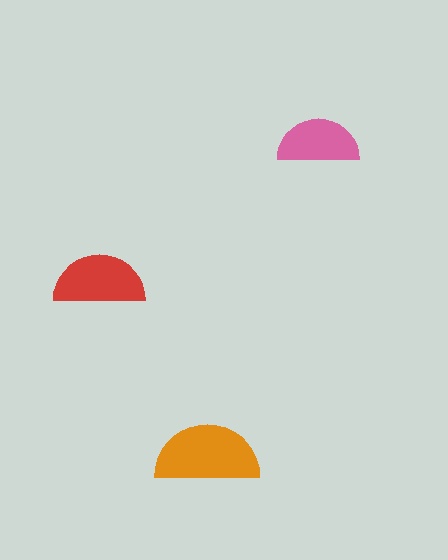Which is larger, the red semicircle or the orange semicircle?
The orange one.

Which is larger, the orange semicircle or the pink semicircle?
The orange one.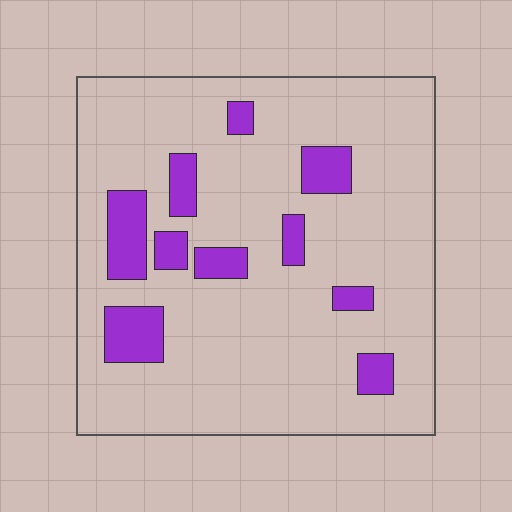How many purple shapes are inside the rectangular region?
10.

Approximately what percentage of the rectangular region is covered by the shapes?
Approximately 15%.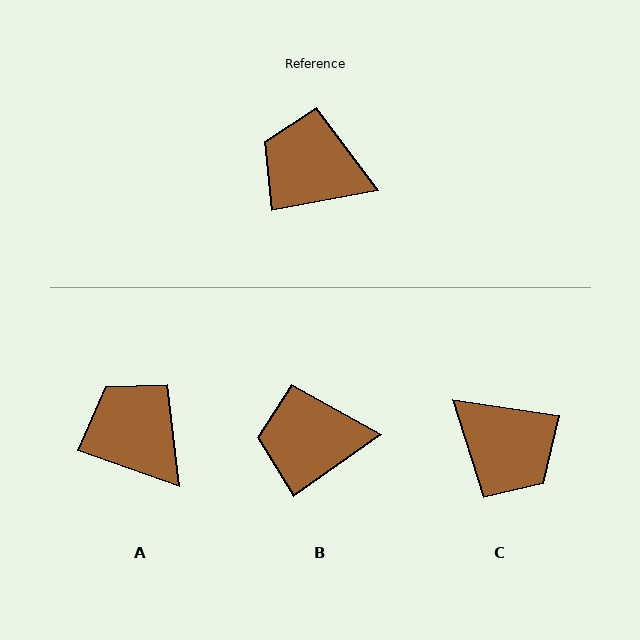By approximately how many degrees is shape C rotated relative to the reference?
Approximately 161 degrees counter-clockwise.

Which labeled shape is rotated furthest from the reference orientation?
C, about 161 degrees away.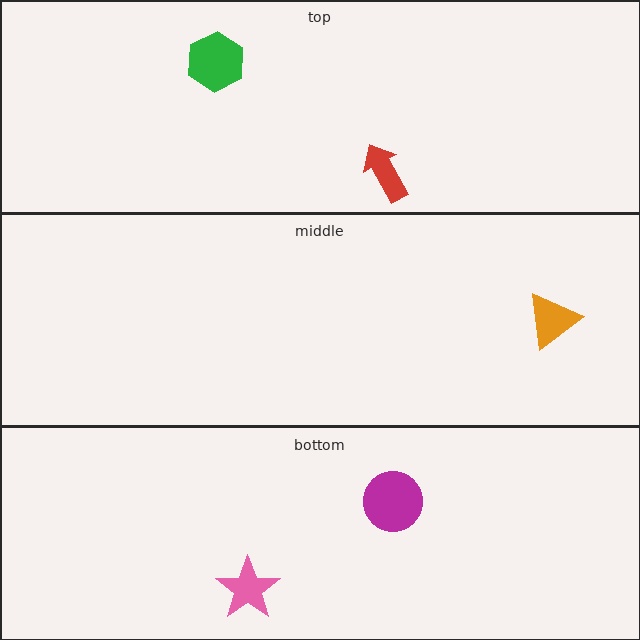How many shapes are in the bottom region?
2.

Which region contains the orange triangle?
The middle region.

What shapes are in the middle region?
The orange triangle.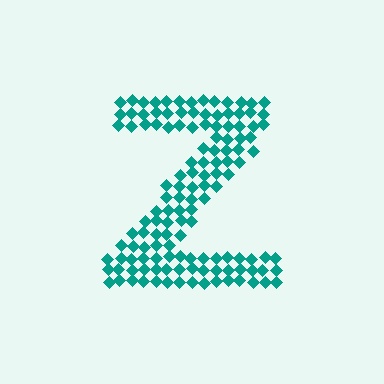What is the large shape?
The large shape is the letter Z.